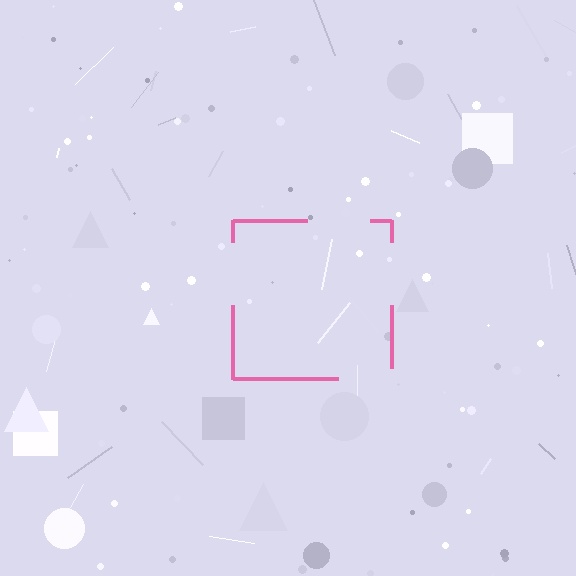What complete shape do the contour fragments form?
The contour fragments form a square.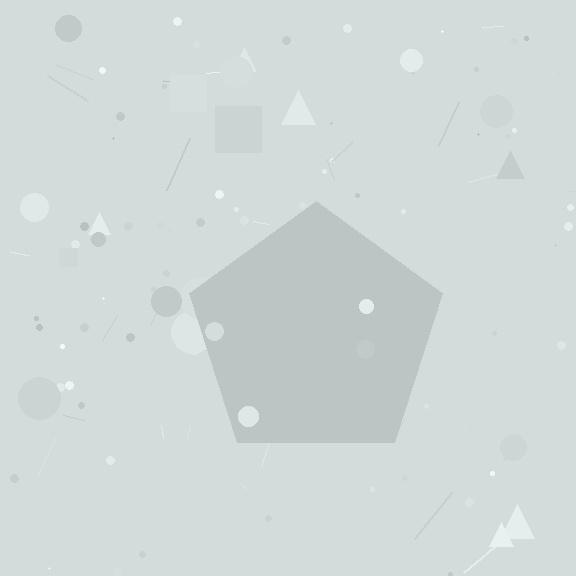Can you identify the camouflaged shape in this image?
The camouflaged shape is a pentagon.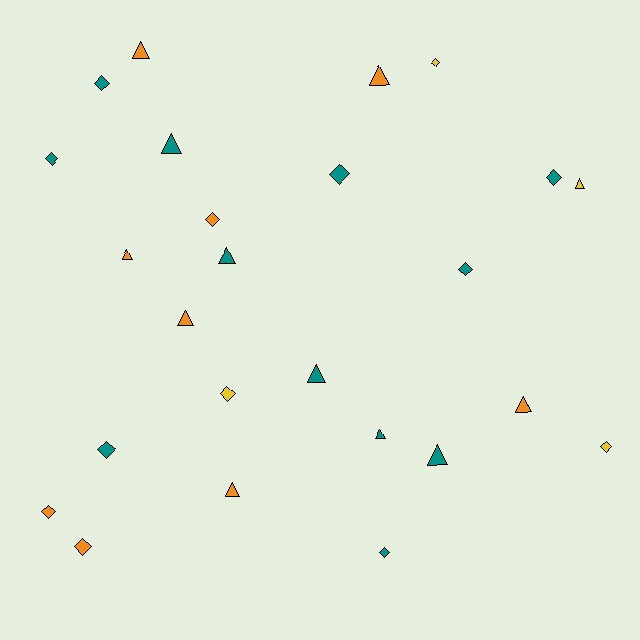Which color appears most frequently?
Teal, with 12 objects.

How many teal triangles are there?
There are 5 teal triangles.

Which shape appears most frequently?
Diamond, with 13 objects.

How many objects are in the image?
There are 25 objects.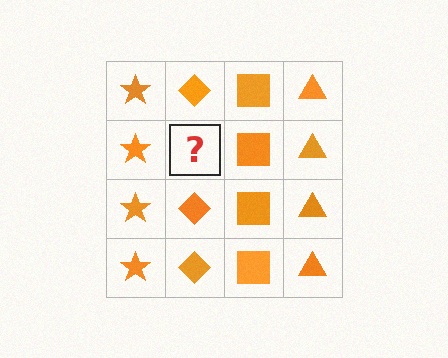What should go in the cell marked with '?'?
The missing cell should contain an orange diamond.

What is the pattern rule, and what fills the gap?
The rule is that each column has a consistent shape. The gap should be filled with an orange diamond.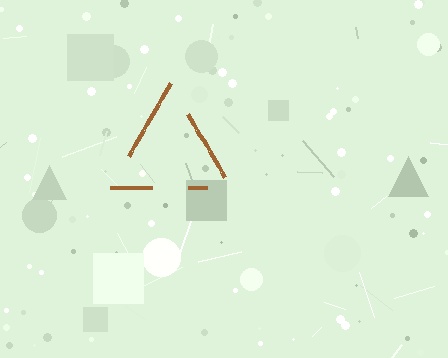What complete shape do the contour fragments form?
The contour fragments form a triangle.